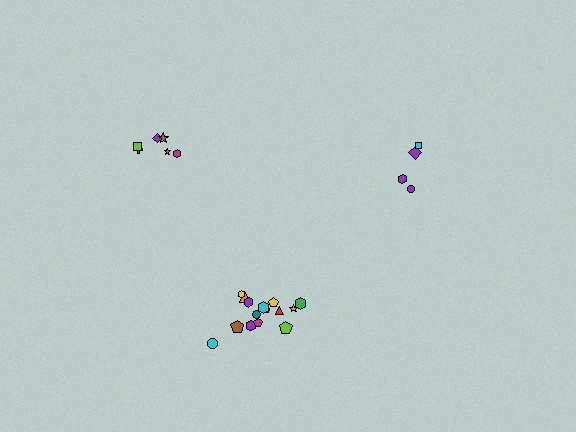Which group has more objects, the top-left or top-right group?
The top-left group.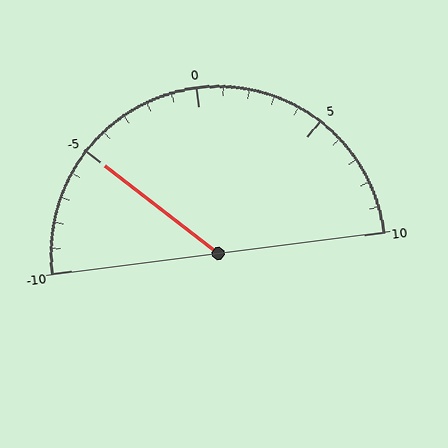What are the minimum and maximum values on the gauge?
The gauge ranges from -10 to 10.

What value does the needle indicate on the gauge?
The needle indicates approximately -5.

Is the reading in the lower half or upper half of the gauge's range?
The reading is in the lower half of the range (-10 to 10).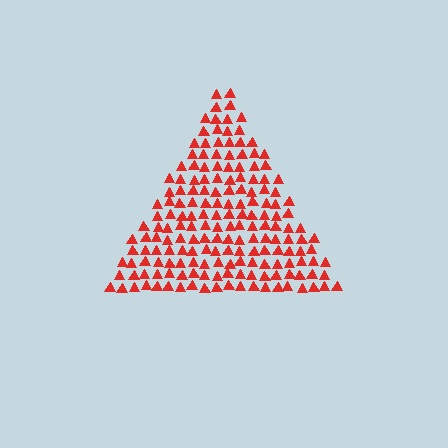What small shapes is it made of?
It is made of small triangles.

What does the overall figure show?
The overall figure shows a triangle.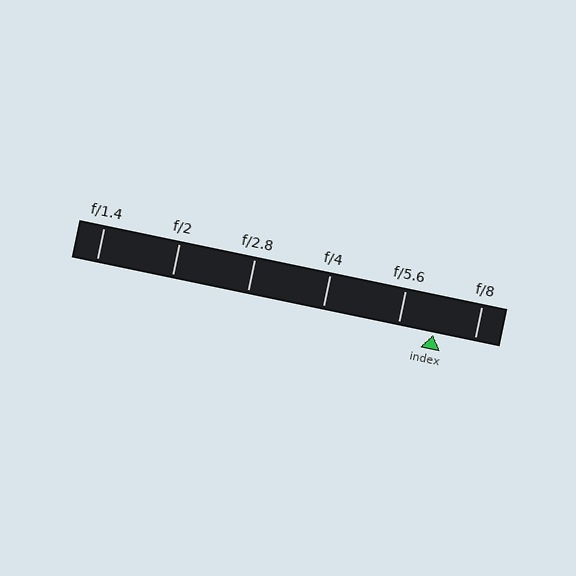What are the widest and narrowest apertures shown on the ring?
The widest aperture shown is f/1.4 and the narrowest is f/8.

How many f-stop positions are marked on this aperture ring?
There are 6 f-stop positions marked.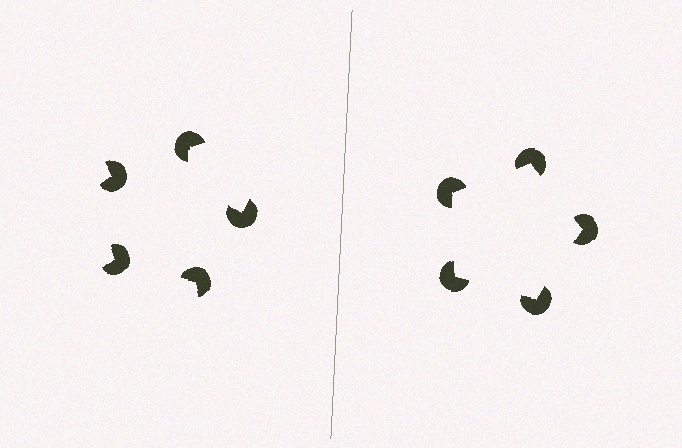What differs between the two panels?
The pac-man discs are positioned identically on both sides; only the wedge orientations differ. On the right they align to a pentagon; on the left they are misaligned.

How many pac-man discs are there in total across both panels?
10 — 5 on each side.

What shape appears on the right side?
An illusory pentagon.